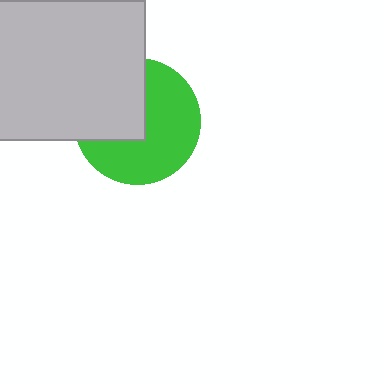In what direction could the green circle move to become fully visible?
The green circle could move toward the lower-right. That would shift it out from behind the light gray rectangle entirely.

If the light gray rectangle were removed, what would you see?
You would see the complete green circle.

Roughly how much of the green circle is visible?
About half of it is visible (roughly 60%).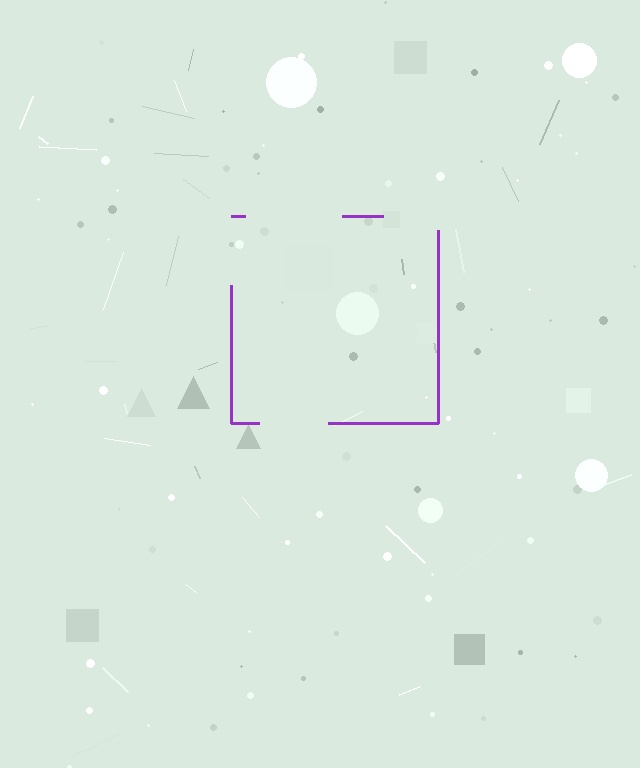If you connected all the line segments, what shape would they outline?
They would outline a square.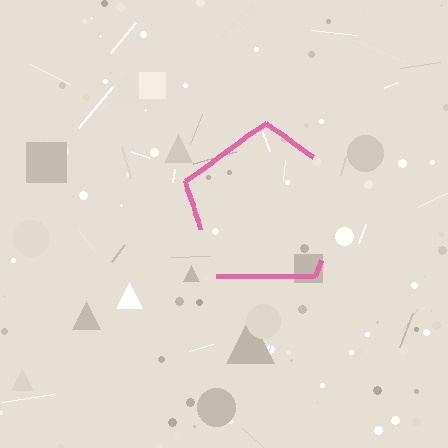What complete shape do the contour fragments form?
The contour fragments form a pentagon.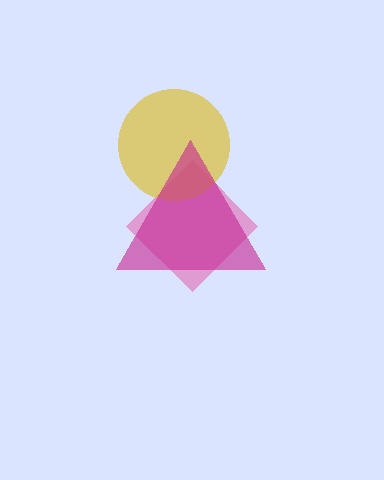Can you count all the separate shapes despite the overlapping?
Yes, there are 3 separate shapes.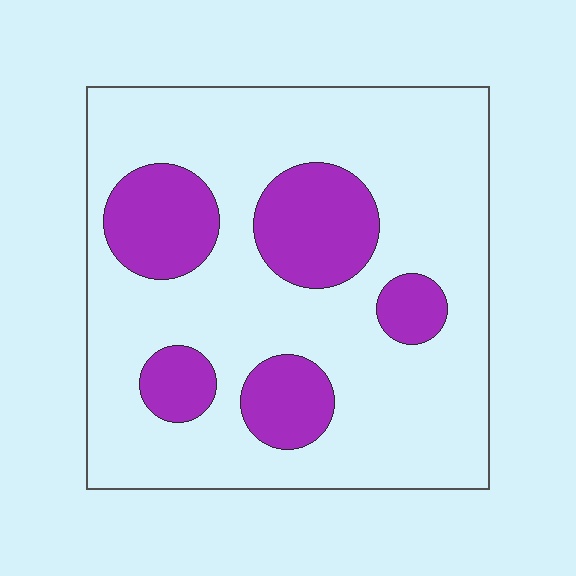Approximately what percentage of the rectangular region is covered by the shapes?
Approximately 25%.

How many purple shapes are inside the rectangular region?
5.